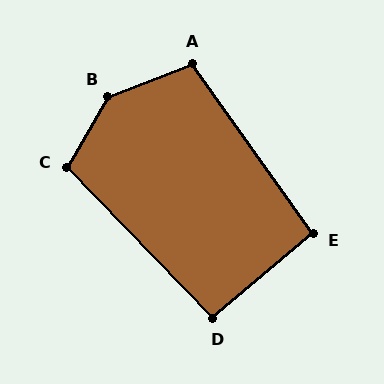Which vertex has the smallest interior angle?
D, at approximately 94 degrees.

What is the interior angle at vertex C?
Approximately 106 degrees (obtuse).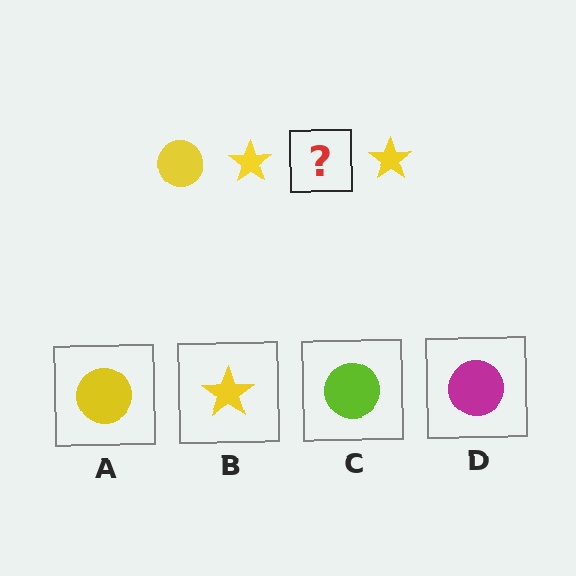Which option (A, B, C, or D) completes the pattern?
A.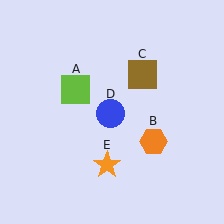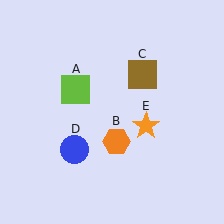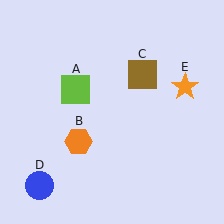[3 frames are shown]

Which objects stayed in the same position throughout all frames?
Lime square (object A) and brown square (object C) remained stationary.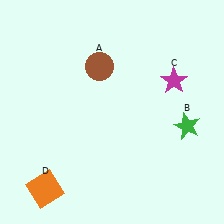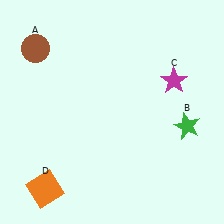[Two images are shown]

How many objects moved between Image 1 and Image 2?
1 object moved between the two images.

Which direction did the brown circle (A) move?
The brown circle (A) moved left.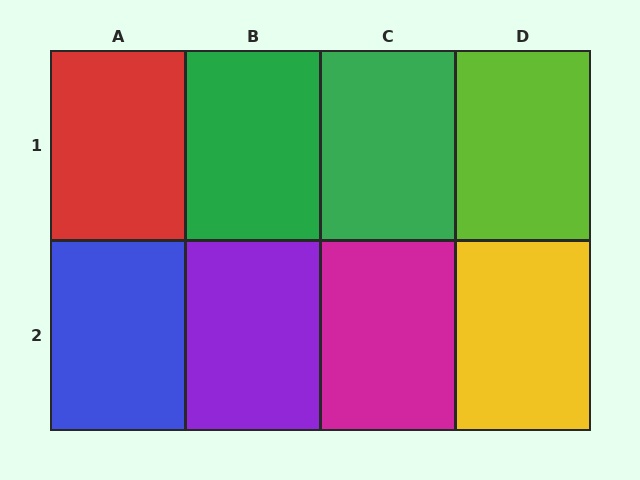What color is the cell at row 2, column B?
Purple.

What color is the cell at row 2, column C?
Magenta.